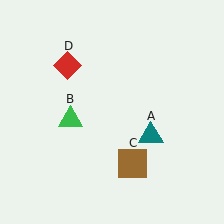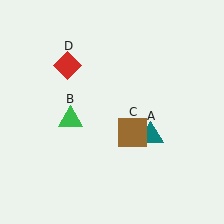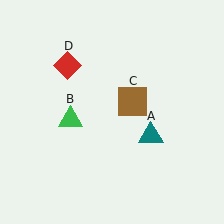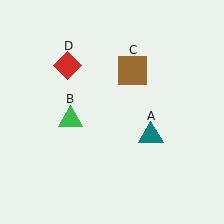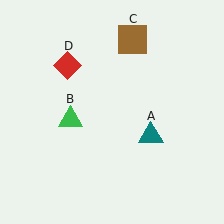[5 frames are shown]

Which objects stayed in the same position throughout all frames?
Teal triangle (object A) and green triangle (object B) and red diamond (object D) remained stationary.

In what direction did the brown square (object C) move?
The brown square (object C) moved up.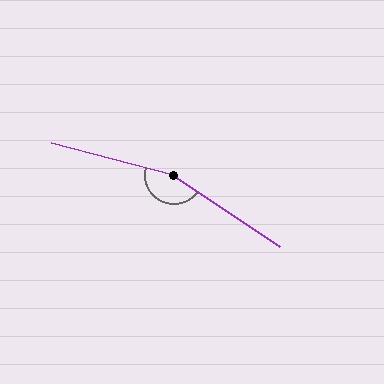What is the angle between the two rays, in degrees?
Approximately 161 degrees.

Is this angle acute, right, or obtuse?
It is obtuse.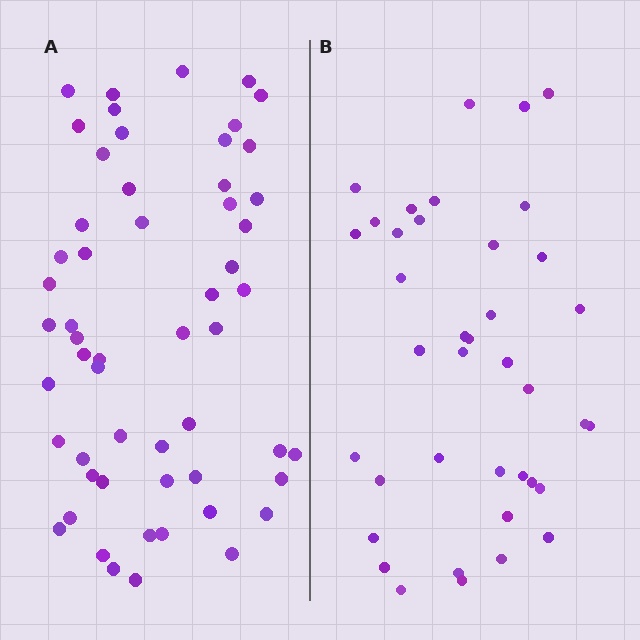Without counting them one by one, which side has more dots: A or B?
Region A (the left region) has more dots.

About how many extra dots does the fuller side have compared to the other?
Region A has approximately 15 more dots than region B.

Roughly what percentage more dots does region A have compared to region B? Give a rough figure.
About 45% more.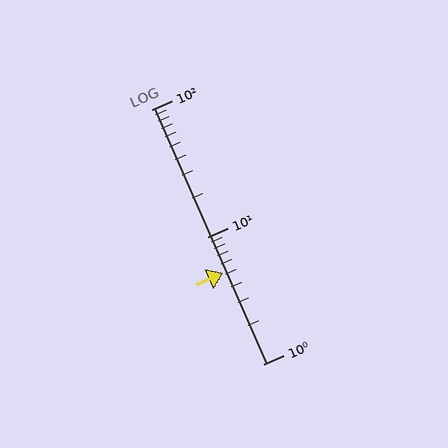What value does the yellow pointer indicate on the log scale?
The pointer indicates approximately 5.2.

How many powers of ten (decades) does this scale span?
The scale spans 2 decades, from 1 to 100.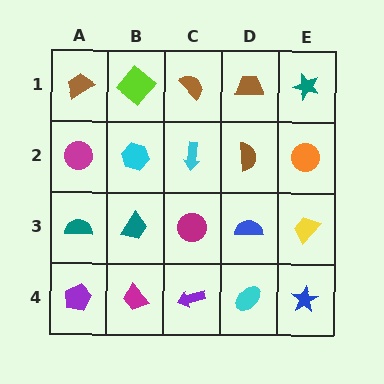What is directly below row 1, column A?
A magenta circle.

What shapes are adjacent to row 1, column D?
A brown semicircle (row 2, column D), a brown semicircle (row 1, column C), a teal star (row 1, column E).